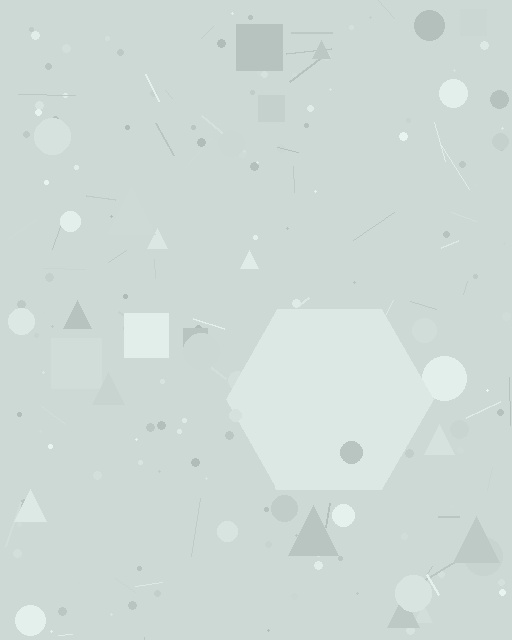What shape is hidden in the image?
A hexagon is hidden in the image.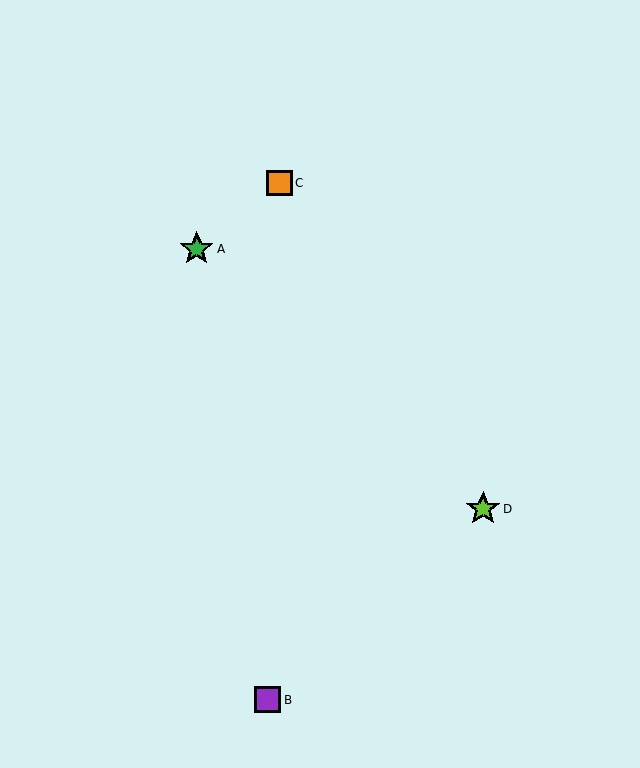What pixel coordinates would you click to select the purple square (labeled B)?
Click at (267, 700) to select the purple square B.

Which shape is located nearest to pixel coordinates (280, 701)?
The purple square (labeled B) at (267, 700) is nearest to that location.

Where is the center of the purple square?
The center of the purple square is at (267, 700).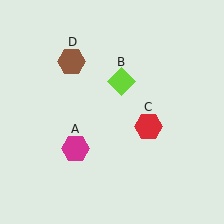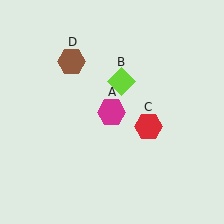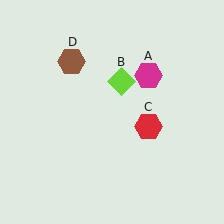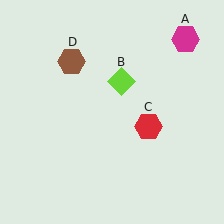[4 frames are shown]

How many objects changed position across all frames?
1 object changed position: magenta hexagon (object A).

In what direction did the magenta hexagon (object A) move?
The magenta hexagon (object A) moved up and to the right.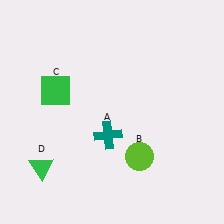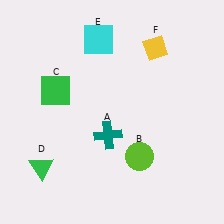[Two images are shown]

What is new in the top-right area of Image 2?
A yellow diamond (F) was added in the top-right area of Image 2.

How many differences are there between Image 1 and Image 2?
There are 2 differences between the two images.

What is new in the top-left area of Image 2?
A cyan square (E) was added in the top-left area of Image 2.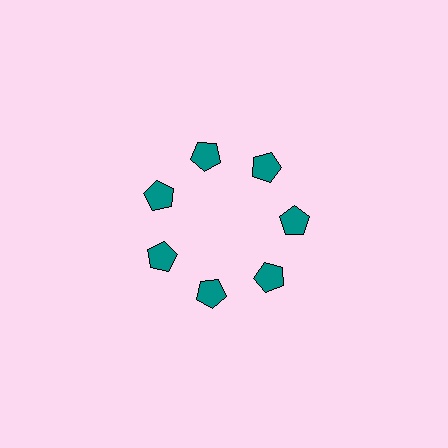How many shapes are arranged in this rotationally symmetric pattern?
There are 7 shapes, arranged in 7 groups of 1.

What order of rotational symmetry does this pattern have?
This pattern has 7-fold rotational symmetry.